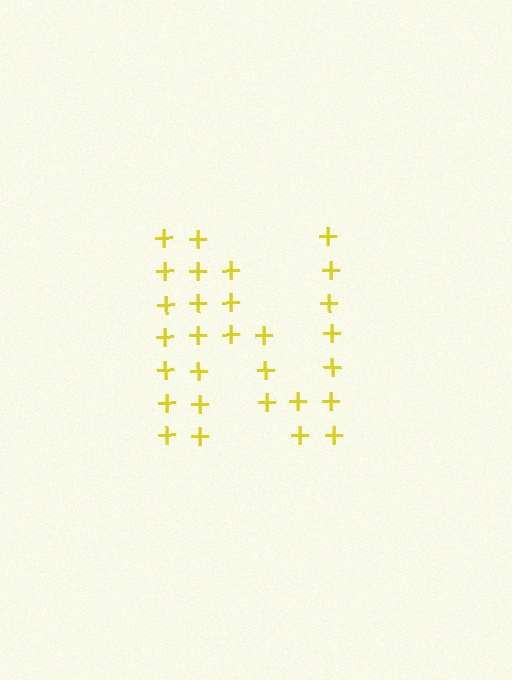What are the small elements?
The small elements are plus signs.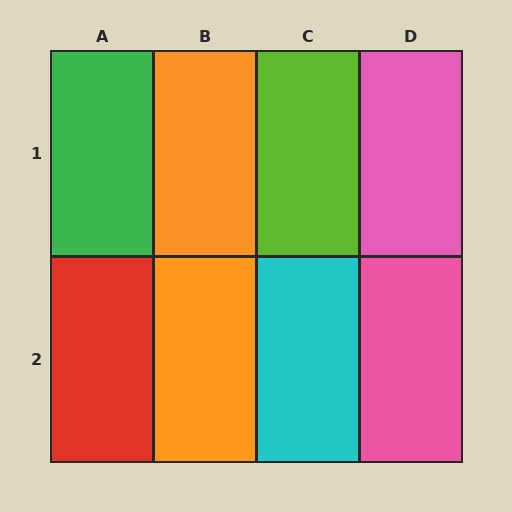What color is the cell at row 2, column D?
Pink.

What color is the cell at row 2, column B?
Orange.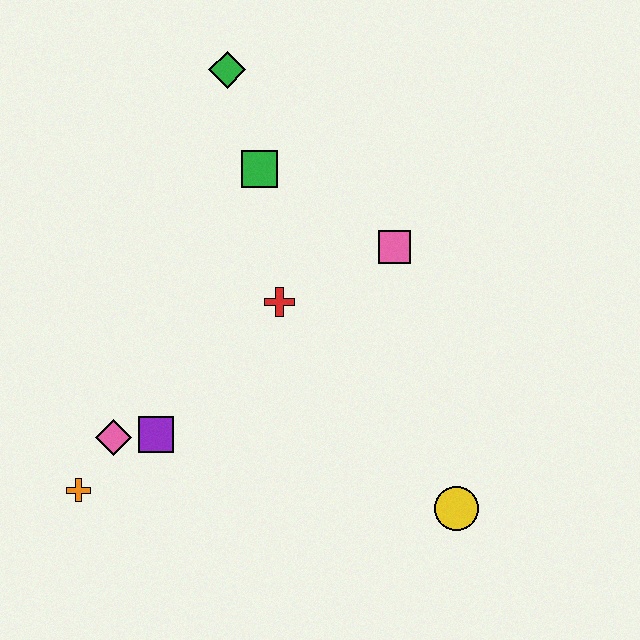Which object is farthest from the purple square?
The green diamond is farthest from the purple square.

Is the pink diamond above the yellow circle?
Yes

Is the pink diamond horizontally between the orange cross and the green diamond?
Yes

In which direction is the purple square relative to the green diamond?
The purple square is below the green diamond.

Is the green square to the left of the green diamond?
No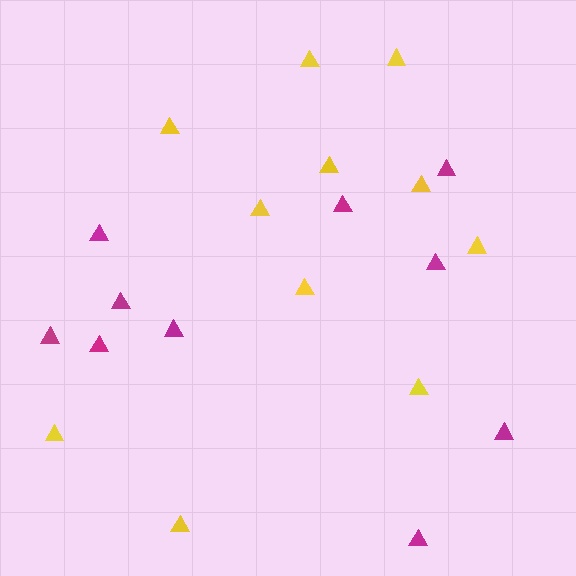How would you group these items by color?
There are 2 groups: one group of magenta triangles (10) and one group of yellow triangles (11).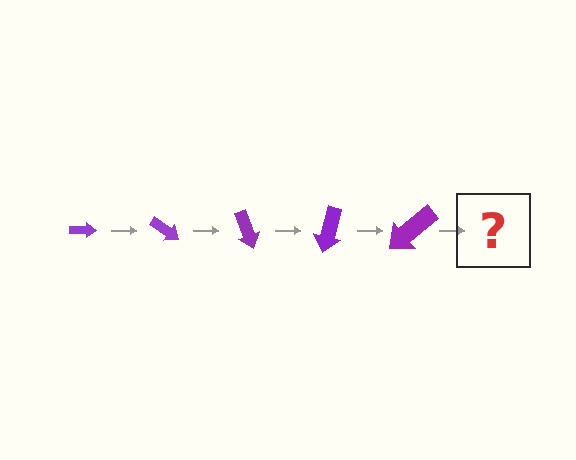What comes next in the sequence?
The next element should be an arrow, larger than the previous one and rotated 175 degrees from the start.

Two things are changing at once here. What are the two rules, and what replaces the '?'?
The two rules are that the arrow grows larger each step and it rotates 35 degrees each step. The '?' should be an arrow, larger than the previous one and rotated 175 degrees from the start.